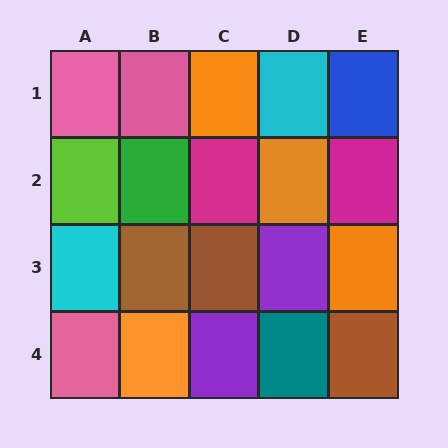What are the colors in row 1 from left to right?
Pink, pink, orange, cyan, blue.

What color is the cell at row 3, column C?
Brown.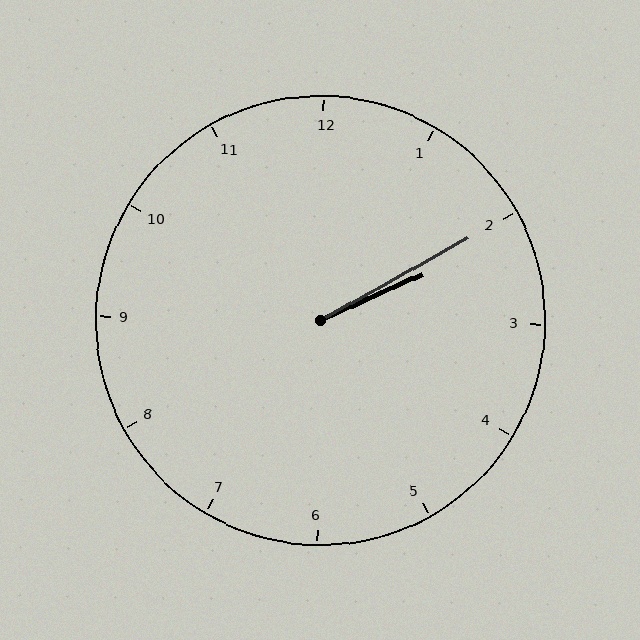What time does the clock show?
2:10.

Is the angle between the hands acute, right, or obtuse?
It is acute.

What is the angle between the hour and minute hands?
Approximately 5 degrees.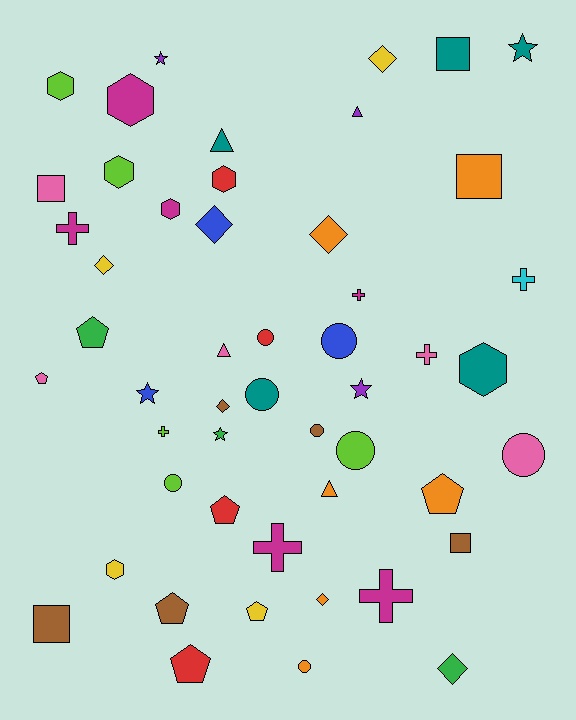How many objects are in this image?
There are 50 objects.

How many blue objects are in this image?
There are 3 blue objects.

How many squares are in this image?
There are 5 squares.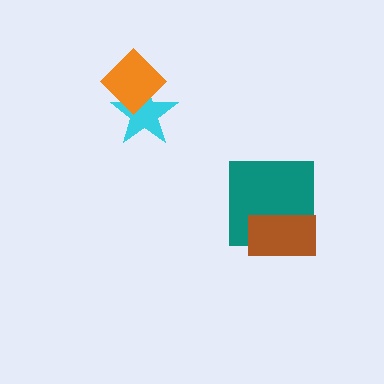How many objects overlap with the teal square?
1 object overlaps with the teal square.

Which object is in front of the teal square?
The brown rectangle is in front of the teal square.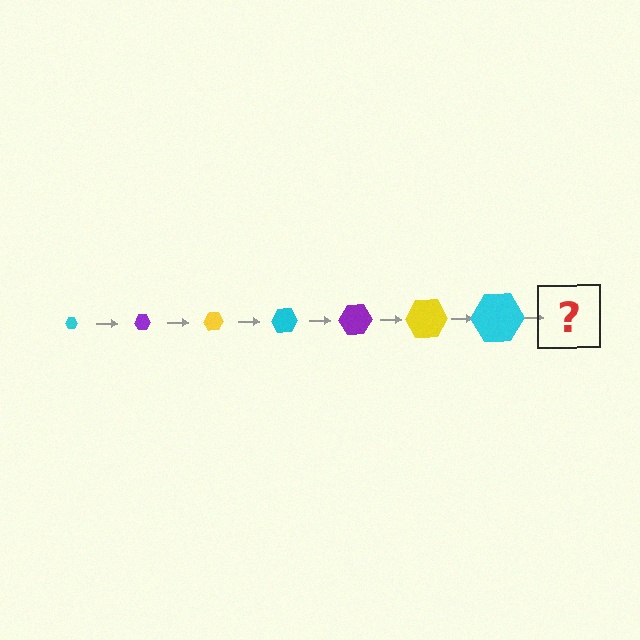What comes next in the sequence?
The next element should be a purple hexagon, larger than the previous one.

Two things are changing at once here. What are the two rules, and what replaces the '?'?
The two rules are that the hexagon grows larger each step and the color cycles through cyan, purple, and yellow. The '?' should be a purple hexagon, larger than the previous one.